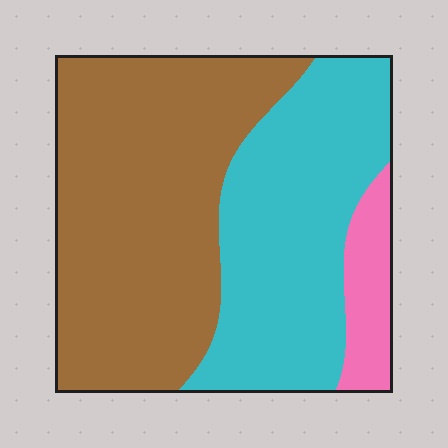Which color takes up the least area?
Pink, at roughly 10%.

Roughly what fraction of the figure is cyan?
Cyan takes up about three eighths (3/8) of the figure.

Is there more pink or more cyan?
Cyan.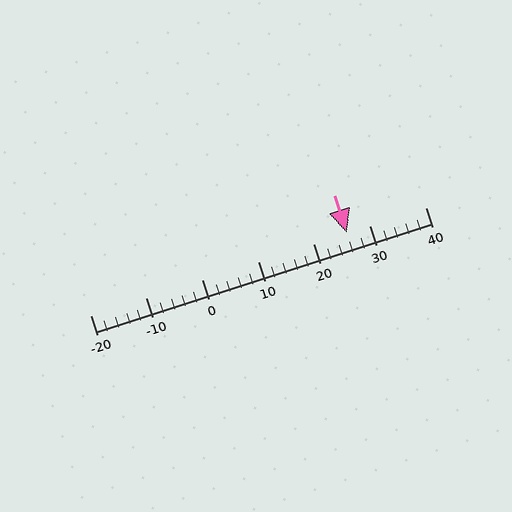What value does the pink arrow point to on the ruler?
The pink arrow points to approximately 26.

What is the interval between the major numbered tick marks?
The major tick marks are spaced 10 units apart.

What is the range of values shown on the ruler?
The ruler shows values from -20 to 40.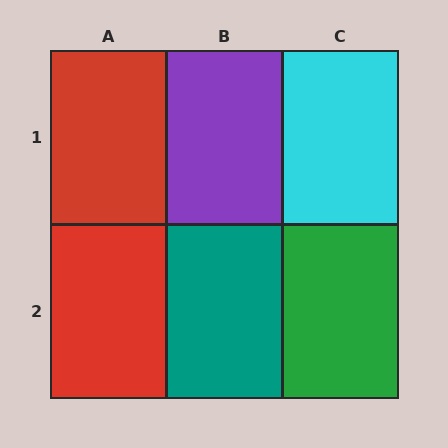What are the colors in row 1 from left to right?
Red, purple, cyan.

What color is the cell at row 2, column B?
Teal.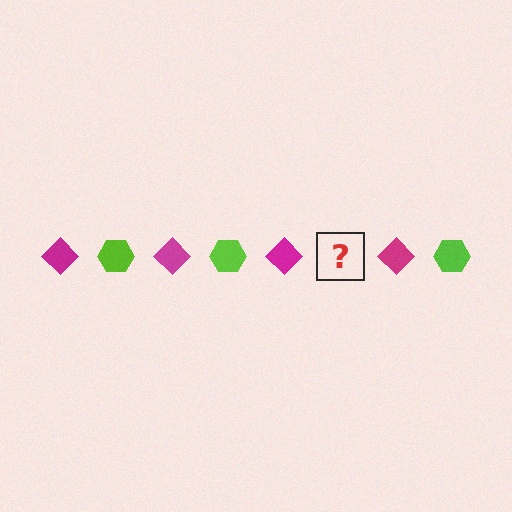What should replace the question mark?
The question mark should be replaced with a lime hexagon.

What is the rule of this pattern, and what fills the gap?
The rule is that the pattern alternates between magenta diamond and lime hexagon. The gap should be filled with a lime hexagon.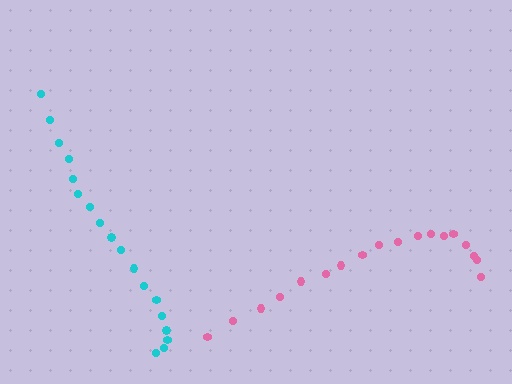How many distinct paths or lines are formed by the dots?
There are 2 distinct paths.